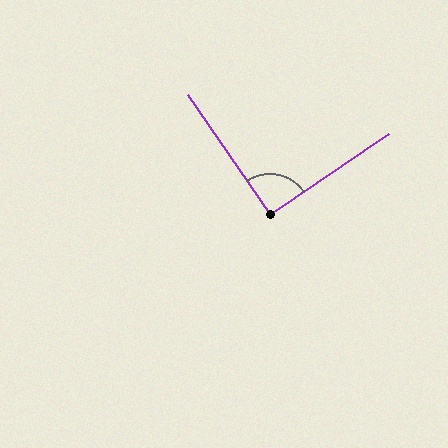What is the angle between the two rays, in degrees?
Approximately 90 degrees.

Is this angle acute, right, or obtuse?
It is approximately a right angle.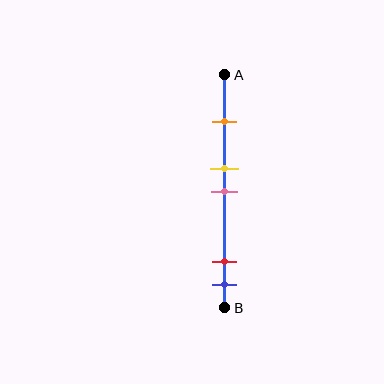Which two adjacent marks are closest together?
The yellow and pink marks are the closest adjacent pair.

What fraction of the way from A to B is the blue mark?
The blue mark is approximately 90% (0.9) of the way from A to B.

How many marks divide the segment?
There are 5 marks dividing the segment.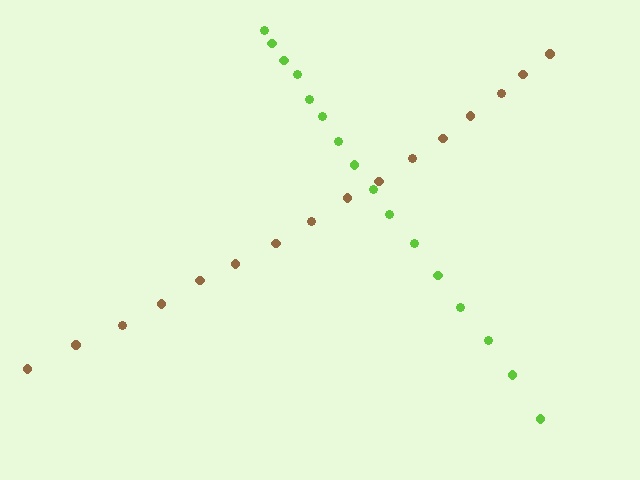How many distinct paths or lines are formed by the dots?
There are 2 distinct paths.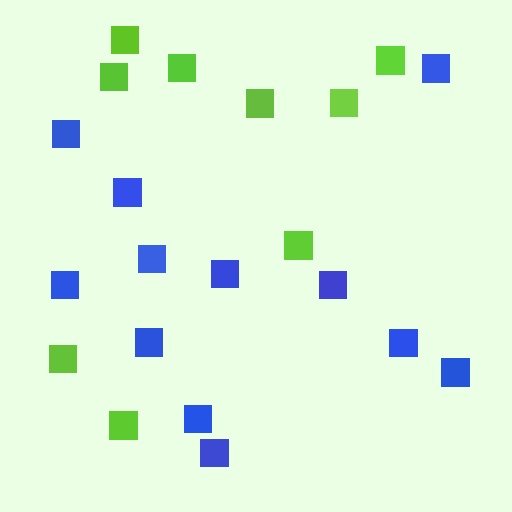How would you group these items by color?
There are 2 groups: one group of lime squares (9) and one group of blue squares (12).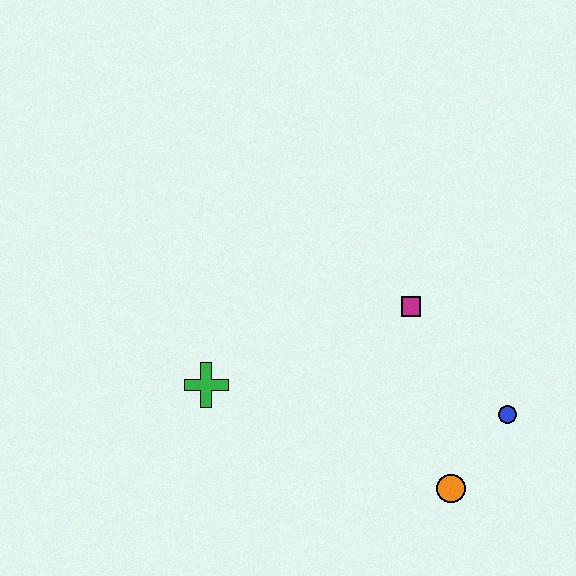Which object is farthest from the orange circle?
The green cross is farthest from the orange circle.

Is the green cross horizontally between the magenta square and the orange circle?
No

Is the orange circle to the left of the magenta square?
No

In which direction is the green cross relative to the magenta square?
The green cross is to the left of the magenta square.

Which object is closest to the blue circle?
The orange circle is closest to the blue circle.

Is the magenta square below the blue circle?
No